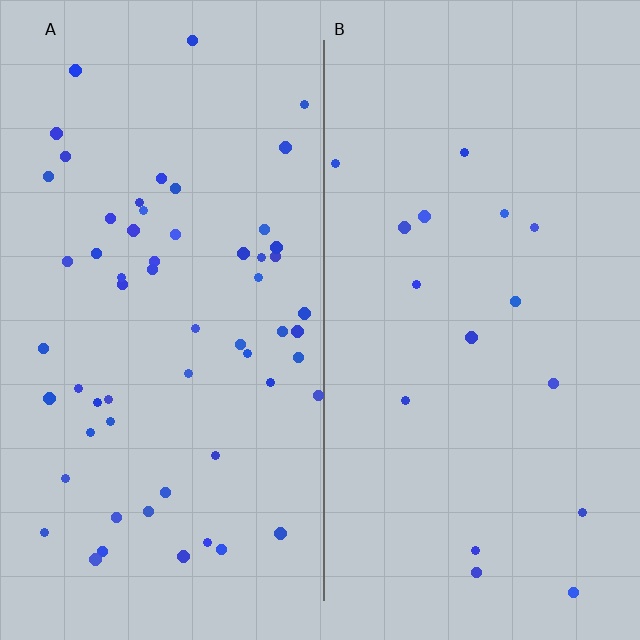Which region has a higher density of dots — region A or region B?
A (the left).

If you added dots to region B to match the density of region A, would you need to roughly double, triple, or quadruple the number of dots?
Approximately quadruple.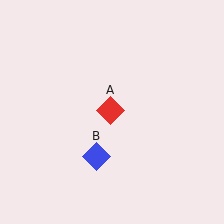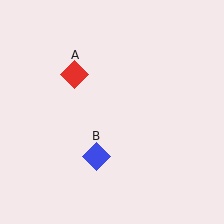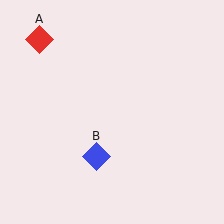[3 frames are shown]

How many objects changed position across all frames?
1 object changed position: red diamond (object A).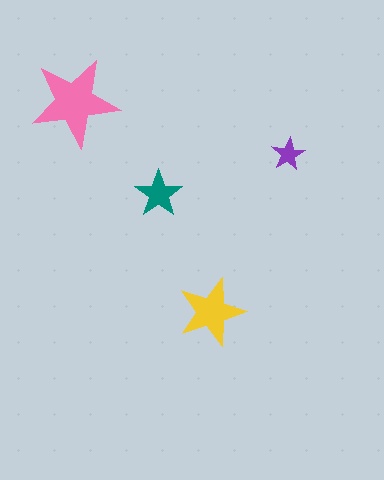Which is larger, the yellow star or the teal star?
The yellow one.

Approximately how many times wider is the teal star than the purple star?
About 1.5 times wider.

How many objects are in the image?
There are 4 objects in the image.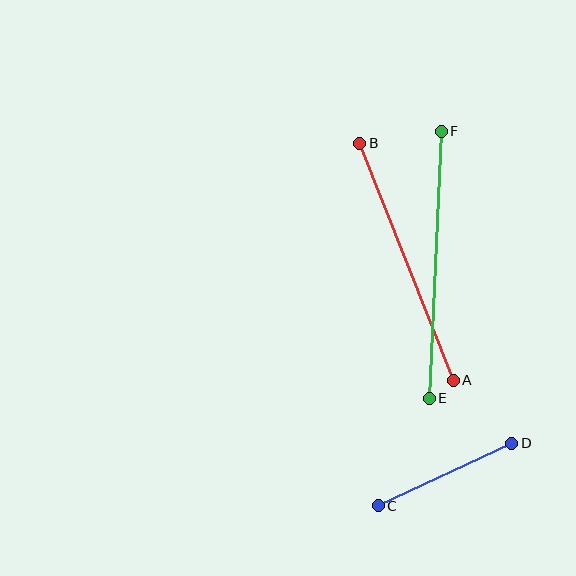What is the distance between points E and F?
The distance is approximately 267 pixels.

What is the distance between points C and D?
The distance is approximately 148 pixels.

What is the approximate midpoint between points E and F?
The midpoint is at approximately (435, 265) pixels.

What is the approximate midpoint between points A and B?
The midpoint is at approximately (407, 262) pixels.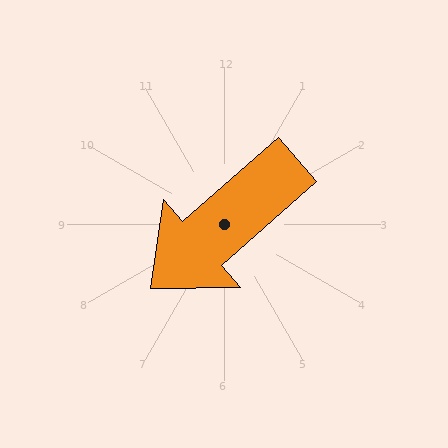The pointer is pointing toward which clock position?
Roughly 8 o'clock.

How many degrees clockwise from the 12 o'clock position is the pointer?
Approximately 229 degrees.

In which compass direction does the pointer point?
Southwest.